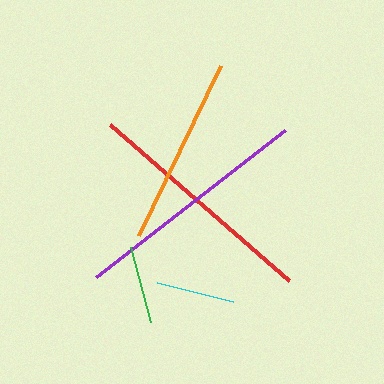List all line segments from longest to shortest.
From longest to shortest: purple, red, orange, cyan, green.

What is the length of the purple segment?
The purple segment is approximately 240 pixels long.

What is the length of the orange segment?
The orange segment is approximately 189 pixels long.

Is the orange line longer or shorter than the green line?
The orange line is longer than the green line.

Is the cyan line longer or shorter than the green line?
The cyan line is longer than the green line.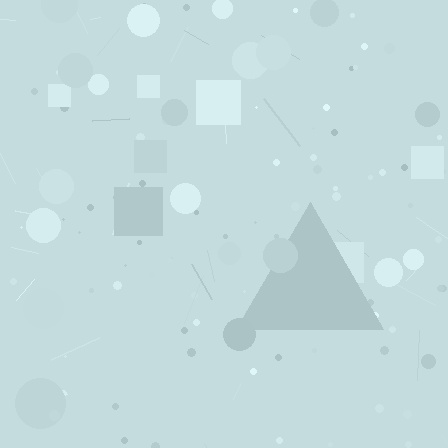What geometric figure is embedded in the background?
A triangle is embedded in the background.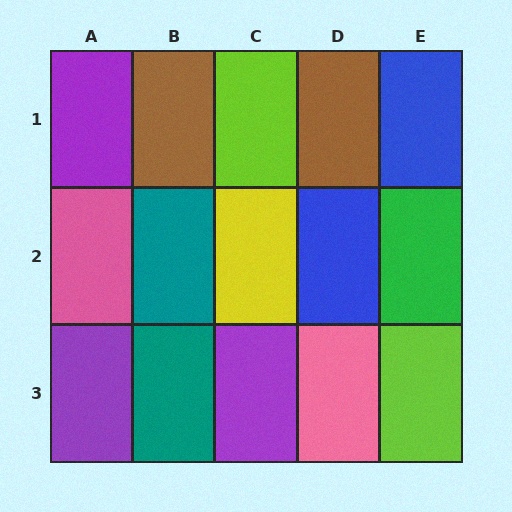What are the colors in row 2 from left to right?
Pink, teal, yellow, blue, green.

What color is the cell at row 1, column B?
Brown.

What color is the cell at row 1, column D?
Brown.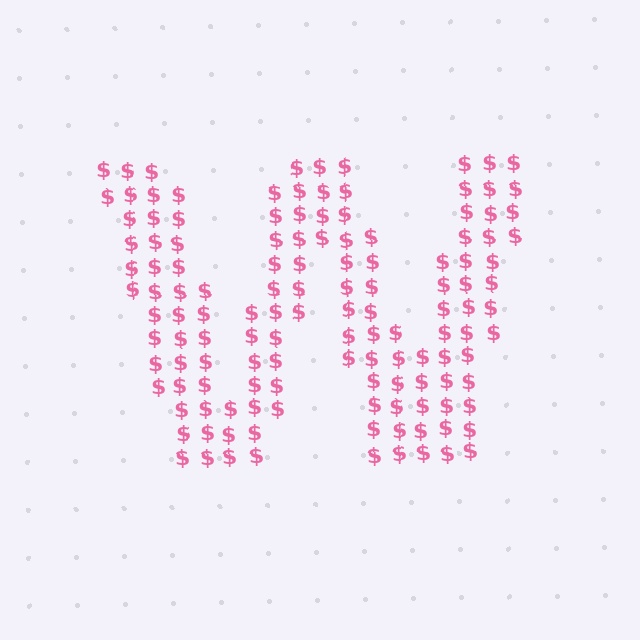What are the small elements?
The small elements are dollar signs.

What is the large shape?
The large shape is the letter W.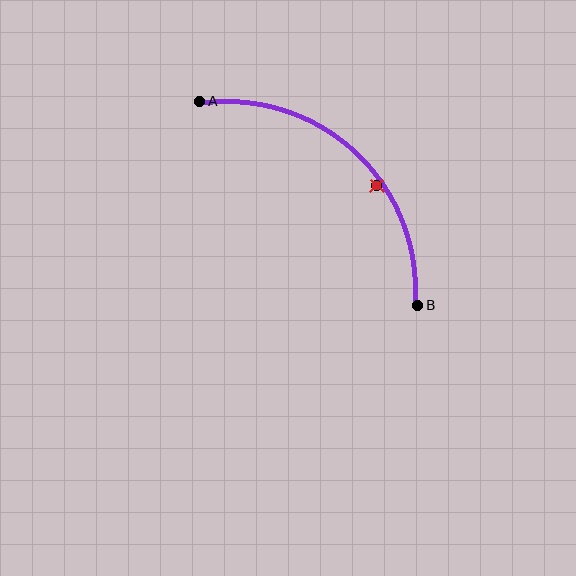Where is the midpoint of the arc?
The arc midpoint is the point on the curve farthest from the straight line joining A and B. It sits above and to the right of that line.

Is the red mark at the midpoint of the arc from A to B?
No — the red mark does not lie on the arc at all. It sits slightly inside the curve.